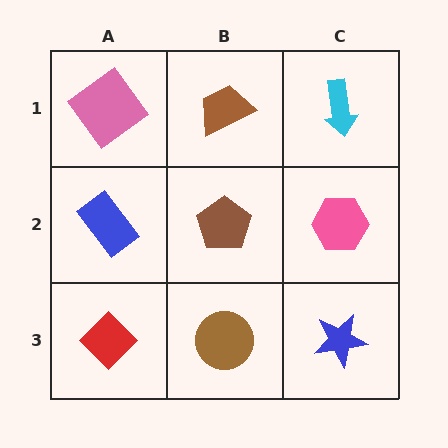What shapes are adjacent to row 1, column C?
A pink hexagon (row 2, column C), a brown trapezoid (row 1, column B).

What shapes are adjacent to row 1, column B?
A brown pentagon (row 2, column B), a pink diamond (row 1, column A), a cyan arrow (row 1, column C).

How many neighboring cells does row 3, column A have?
2.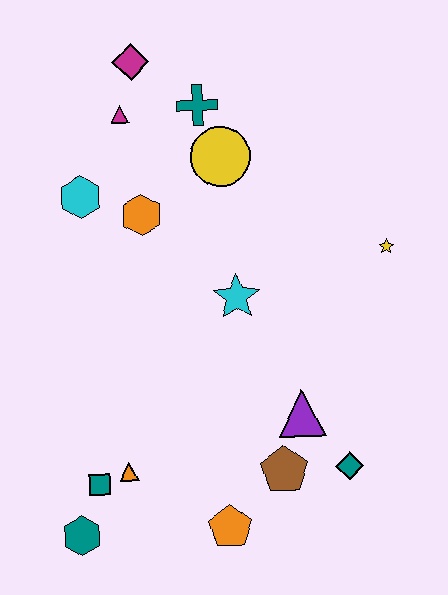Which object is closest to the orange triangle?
The teal square is closest to the orange triangle.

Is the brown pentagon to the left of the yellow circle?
No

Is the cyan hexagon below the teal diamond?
No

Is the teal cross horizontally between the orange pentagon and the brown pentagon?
No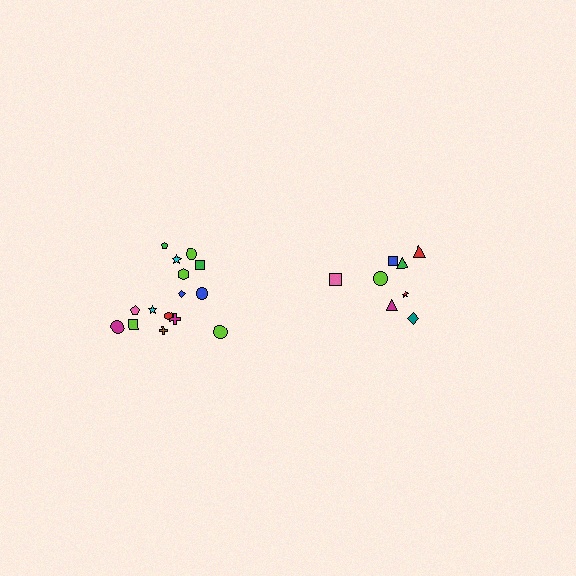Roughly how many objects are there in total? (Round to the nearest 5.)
Roughly 25 objects in total.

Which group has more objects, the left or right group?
The left group.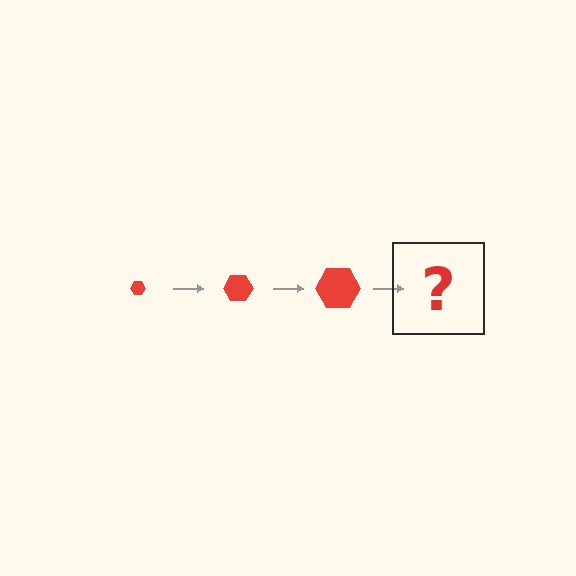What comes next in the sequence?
The next element should be a red hexagon, larger than the previous one.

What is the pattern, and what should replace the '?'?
The pattern is that the hexagon gets progressively larger each step. The '?' should be a red hexagon, larger than the previous one.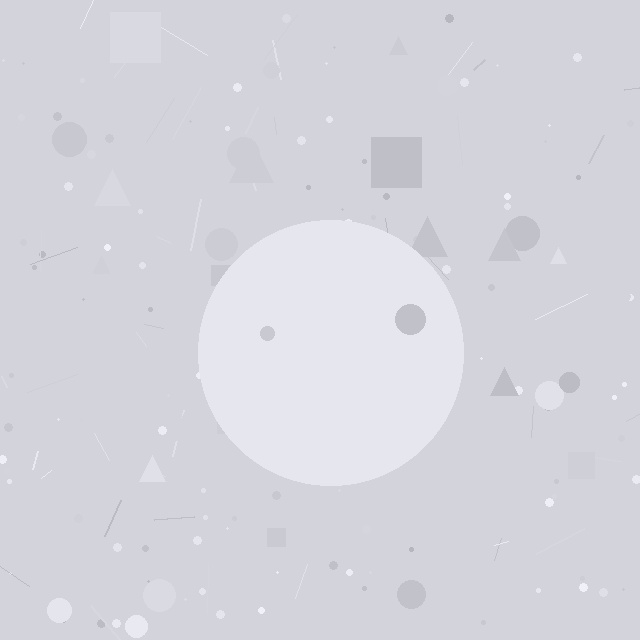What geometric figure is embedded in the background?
A circle is embedded in the background.